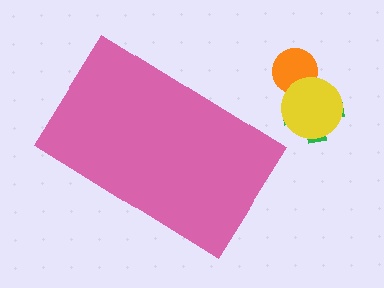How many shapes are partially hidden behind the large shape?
0 shapes are partially hidden.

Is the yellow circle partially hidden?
No, the yellow circle is fully visible.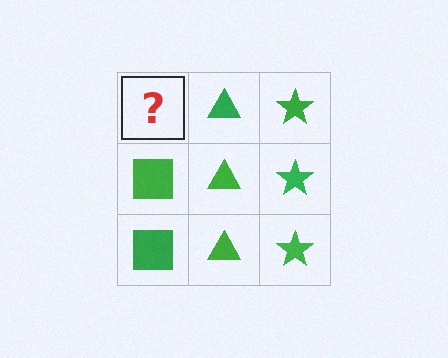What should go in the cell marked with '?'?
The missing cell should contain a green square.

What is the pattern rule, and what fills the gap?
The rule is that each column has a consistent shape. The gap should be filled with a green square.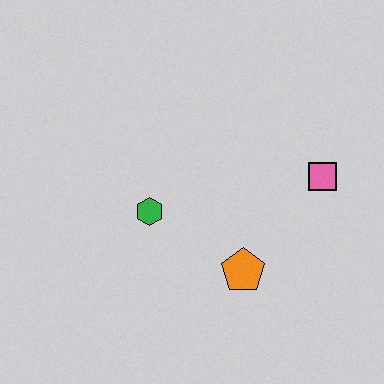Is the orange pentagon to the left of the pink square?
Yes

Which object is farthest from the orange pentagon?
The pink square is farthest from the orange pentagon.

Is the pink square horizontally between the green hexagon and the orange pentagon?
No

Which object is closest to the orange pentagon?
The green hexagon is closest to the orange pentagon.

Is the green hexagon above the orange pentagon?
Yes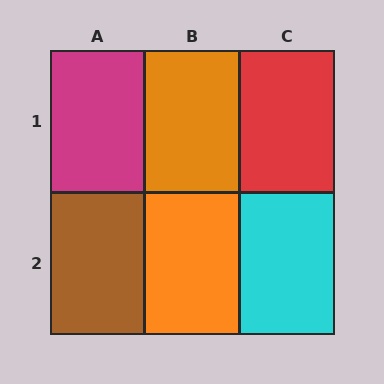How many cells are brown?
1 cell is brown.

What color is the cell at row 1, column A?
Magenta.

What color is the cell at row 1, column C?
Red.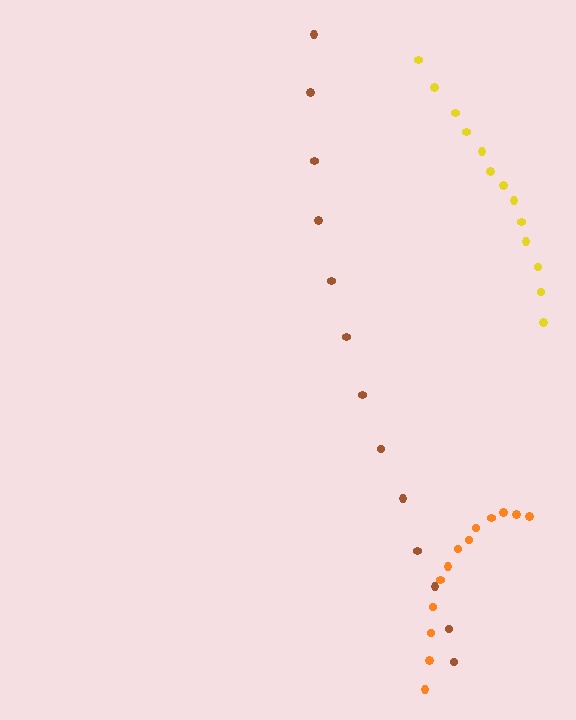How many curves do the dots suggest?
There are 3 distinct paths.